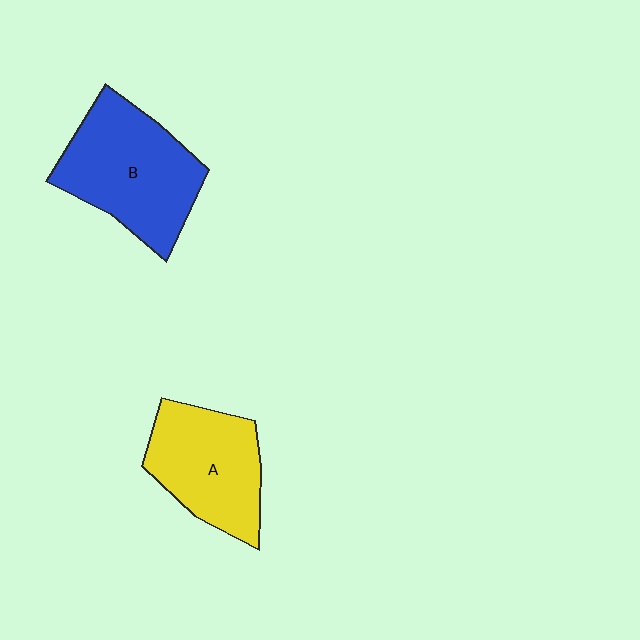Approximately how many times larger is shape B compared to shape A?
Approximately 1.2 times.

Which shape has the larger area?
Shape B (blue).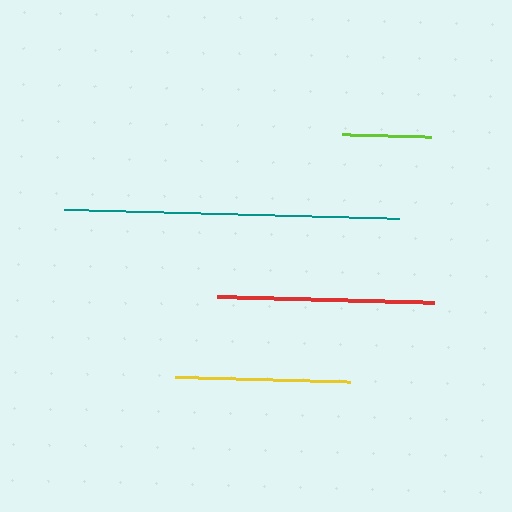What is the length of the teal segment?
The teal segment is approximately 336 pixels long.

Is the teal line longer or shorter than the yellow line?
The teal line is longer than the yellow line.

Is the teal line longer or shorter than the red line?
The teal line is longer than the red line.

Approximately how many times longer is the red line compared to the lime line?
The red line is approximately 2.4 times the length of the lime line.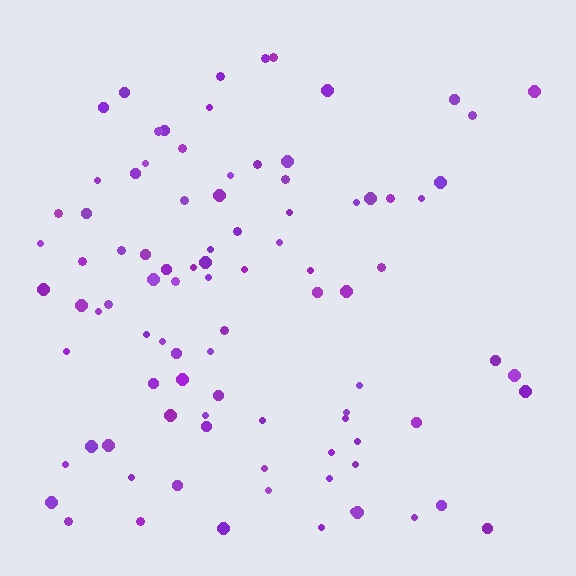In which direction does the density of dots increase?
From right to left, with the left side densest.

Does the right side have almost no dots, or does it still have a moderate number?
Still a moderate number, just noticeably fewer than the left.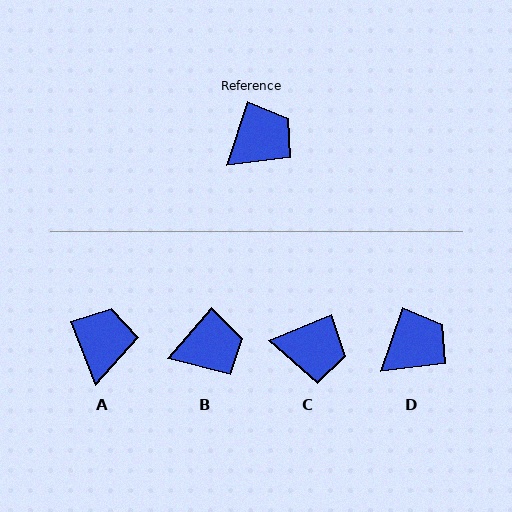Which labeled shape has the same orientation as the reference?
D.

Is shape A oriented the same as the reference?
No, it is off by about 40 degrees.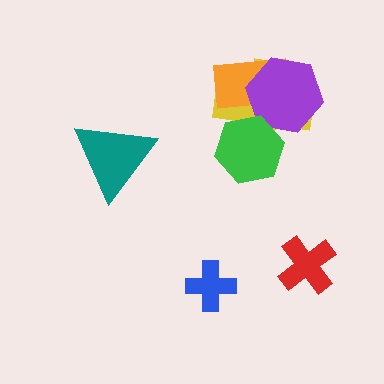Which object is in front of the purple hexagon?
The green hexagon is in front of the purple hexagon.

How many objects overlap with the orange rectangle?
2 objects overlap with the orange rectangle.